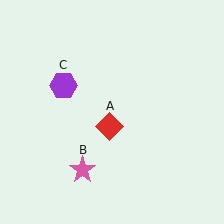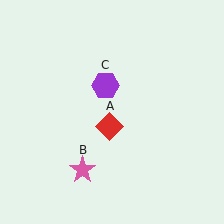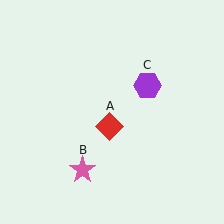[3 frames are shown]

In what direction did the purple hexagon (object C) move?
The purple hexagon (object C) moved right.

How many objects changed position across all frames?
1 object changed position: purple hexagon (object C).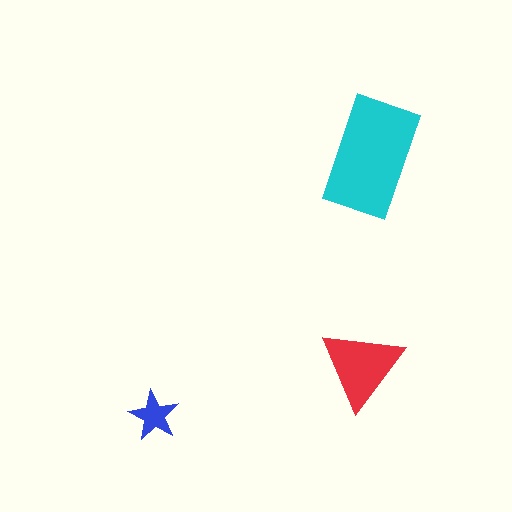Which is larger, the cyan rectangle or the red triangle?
The cyan rectangle.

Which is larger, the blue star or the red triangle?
The red triangle.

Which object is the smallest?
The blue star.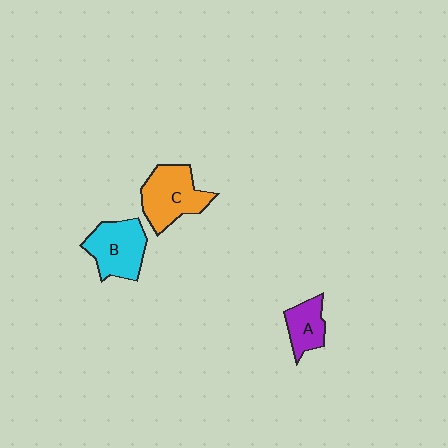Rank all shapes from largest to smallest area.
From largest to smallest: C (orange), B (cyan), A (purple).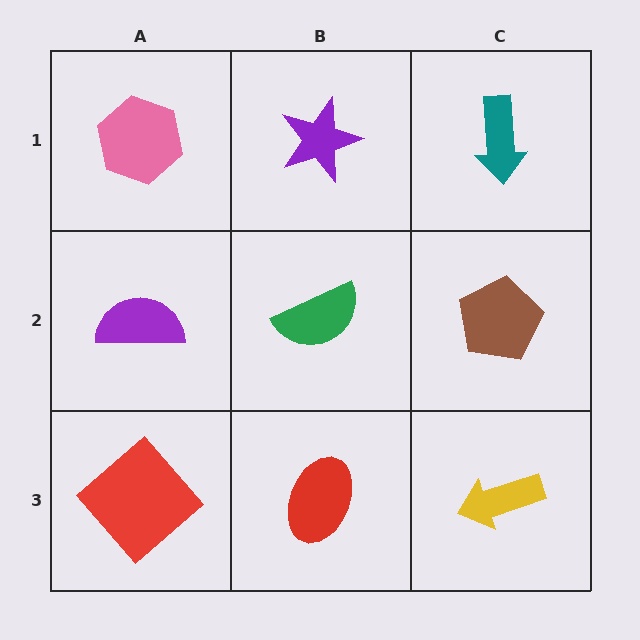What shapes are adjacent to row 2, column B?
A purple star (row 1, column B), a red ellipse (row 3, column B), a purple semicircle (row 2, column A), a brown pentagon (row 2, column C).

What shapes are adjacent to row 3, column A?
A purple semicircle (row 2, column A), a red ellipse (row 3, column B).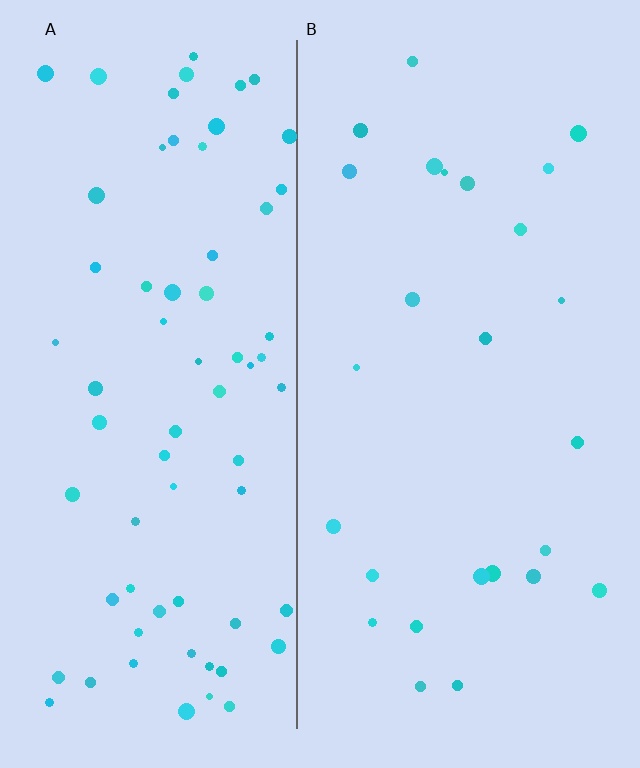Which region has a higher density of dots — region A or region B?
A (the left).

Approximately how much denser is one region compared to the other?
Approximately 2.7× — region A over region B.